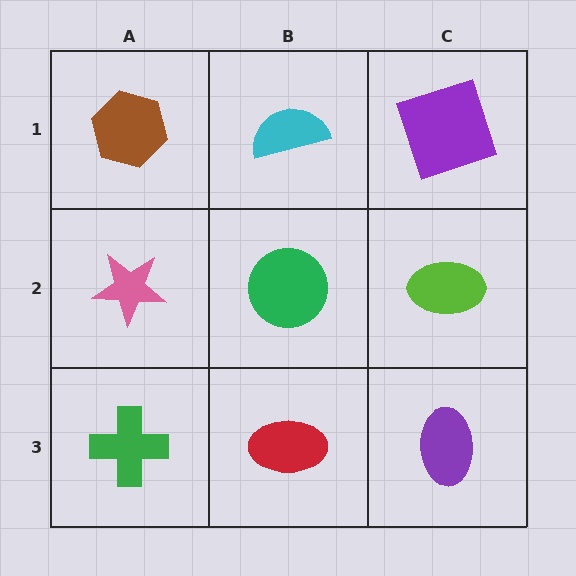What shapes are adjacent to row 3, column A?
A pink star (row 2, column A), a red ellipse (row 3, column B).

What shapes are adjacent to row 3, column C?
A lime ellipse (row 2, column C), a red ellipse (row 3, column B).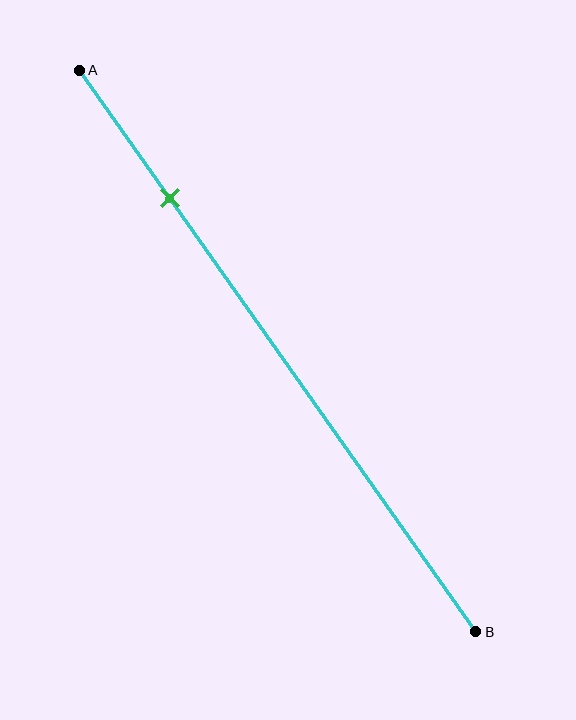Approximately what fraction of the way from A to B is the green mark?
The green mark is approximately 25% of the way from A to B.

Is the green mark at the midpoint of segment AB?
No, the mark is at about 25% from A, not at the 50% midpoint.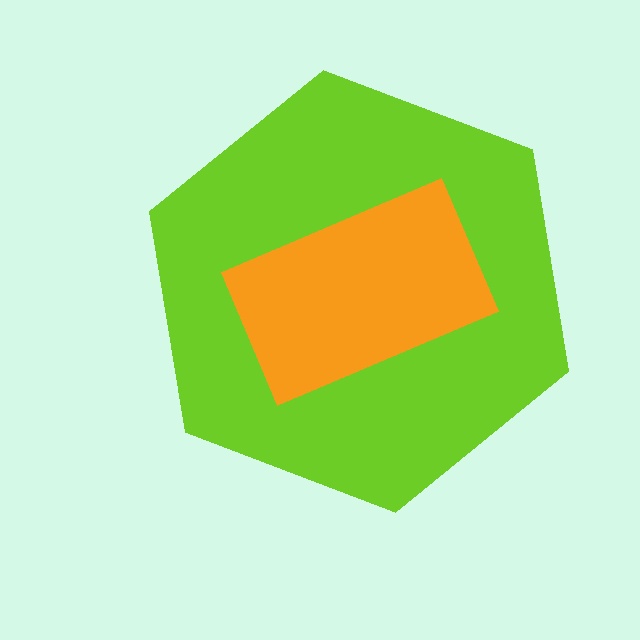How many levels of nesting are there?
2.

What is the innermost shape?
The orange rectangle.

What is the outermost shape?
The lime hexagon.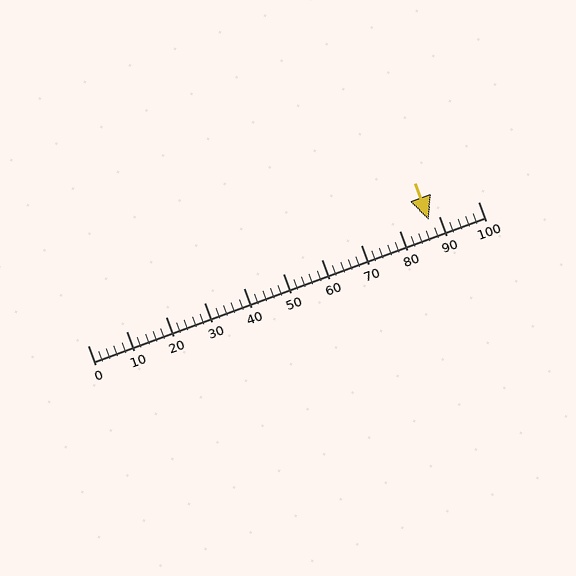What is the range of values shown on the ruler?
The ruler shows values from 0 to 100.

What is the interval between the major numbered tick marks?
The major tick marks are spaced 10 units apart.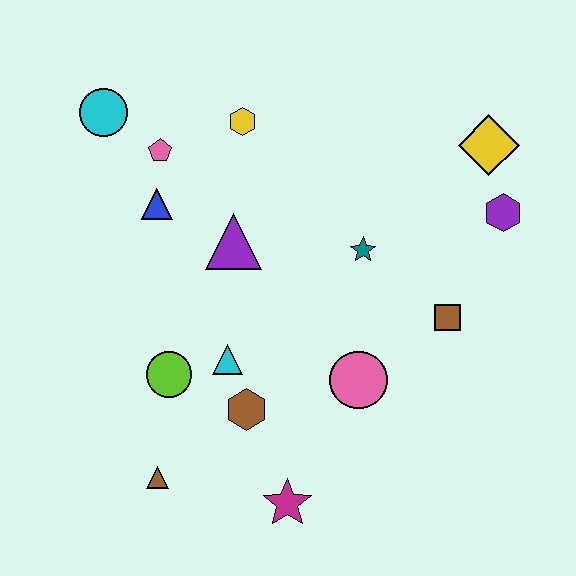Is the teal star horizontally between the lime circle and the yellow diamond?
Yes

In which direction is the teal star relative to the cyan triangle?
The teal star is to the right of the cyan triangle.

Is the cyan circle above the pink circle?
Yes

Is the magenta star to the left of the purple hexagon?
Yes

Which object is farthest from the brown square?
The cyan circle is farthest from the brown square.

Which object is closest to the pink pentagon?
The blue triangle is closest to the pink pentagon.